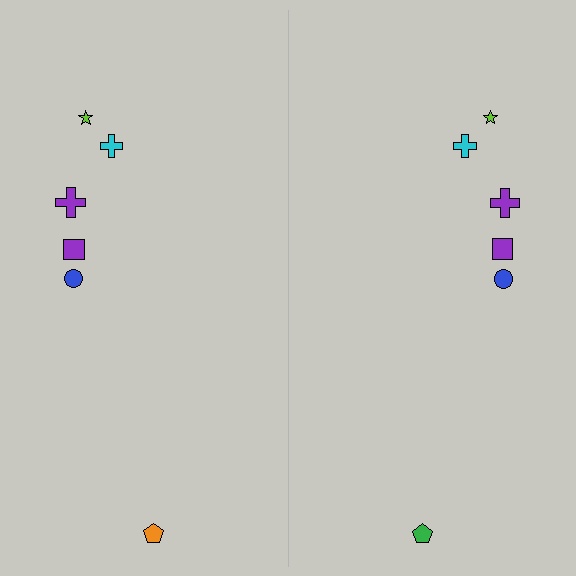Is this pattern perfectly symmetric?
No, the pattern is not perfectly symmetric. The green pentagon on the right side breaks the symmetry — its mirror counterpart is orange.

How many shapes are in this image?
There are 12 shapes in this image.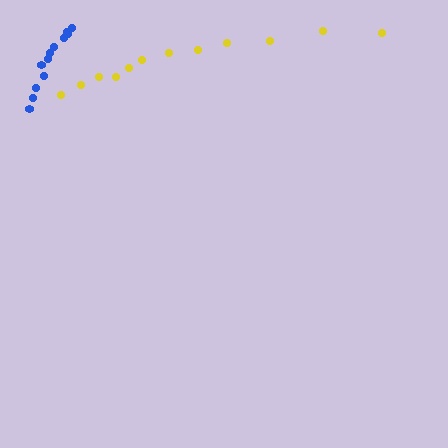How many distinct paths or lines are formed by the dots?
There are 2 distinct paths.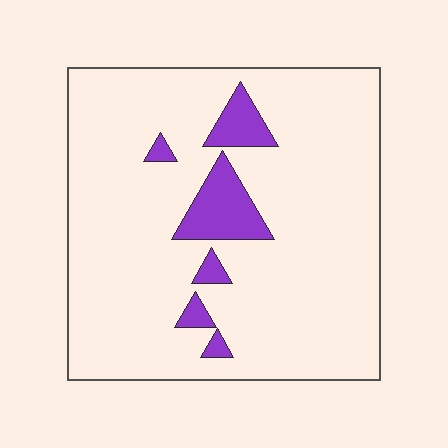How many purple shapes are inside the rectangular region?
6.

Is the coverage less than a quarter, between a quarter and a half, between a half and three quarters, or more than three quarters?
Less than a quarter.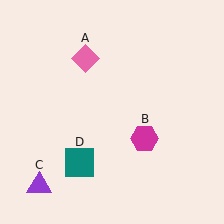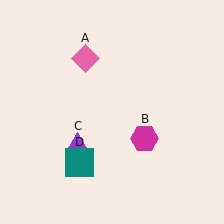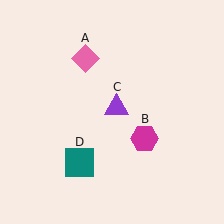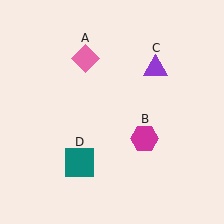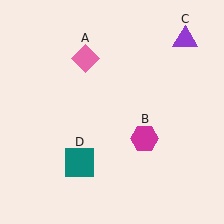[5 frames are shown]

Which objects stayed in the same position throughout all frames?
Pink diamond (object A) and magenta hexagon (object B) and teal square (object D) remained stationary.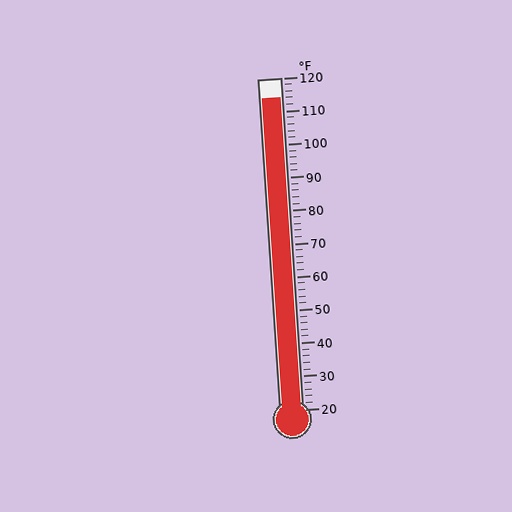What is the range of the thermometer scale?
The thermometer scale ranges from 20°F to 120°F.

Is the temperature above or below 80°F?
The temperature is above 80°F.